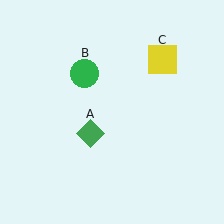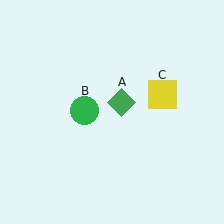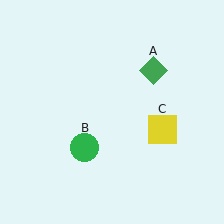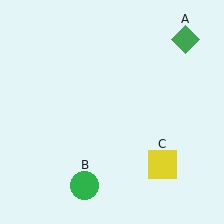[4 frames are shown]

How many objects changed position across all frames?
3 objects changed position: green diamond (object A), green circle (object B), yellow square (object C).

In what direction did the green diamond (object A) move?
The green diamond (object A) moved up and to the right.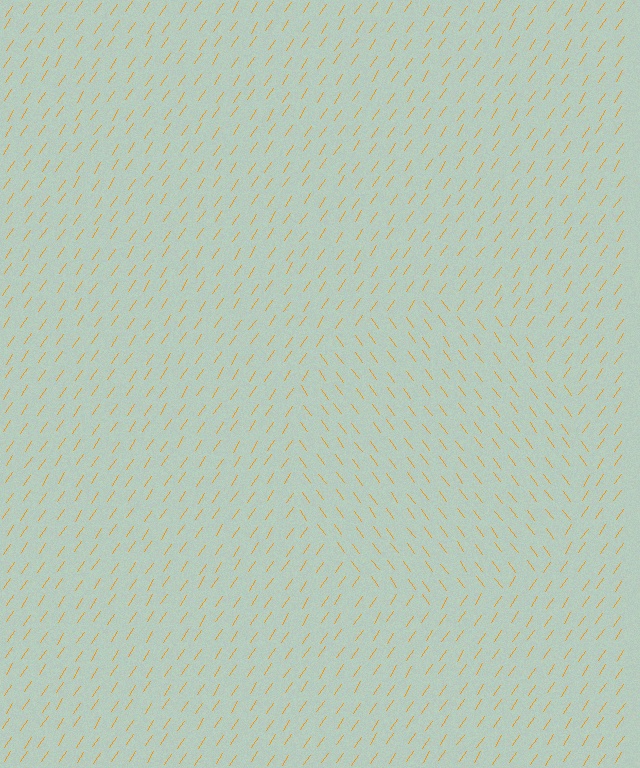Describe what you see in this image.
The image is filled with small orange line segments. A circle region in the image has lines oriented differently from the surrounding lines, creating a visible texture boundary.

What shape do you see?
I see a circle.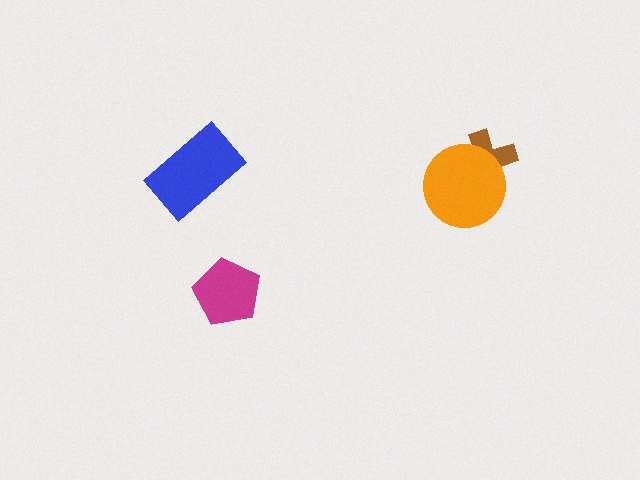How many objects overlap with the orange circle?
1 object overlaps with the orange circle.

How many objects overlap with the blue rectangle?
0 objects overlap with the blue rectangle.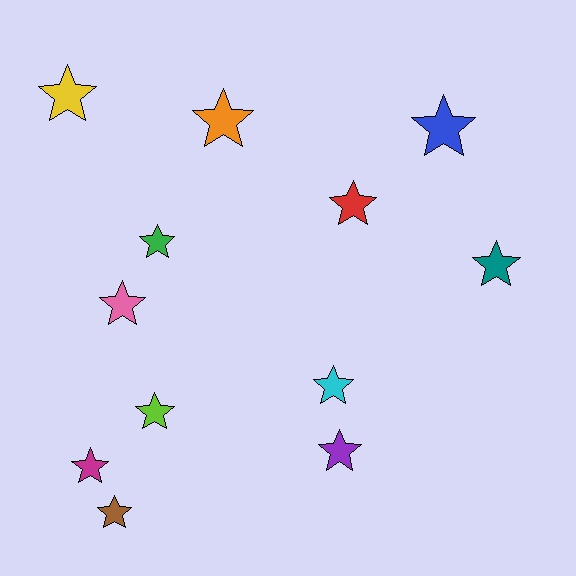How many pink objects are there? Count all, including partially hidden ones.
There is 1 pink object.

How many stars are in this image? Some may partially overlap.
There are 12 stars.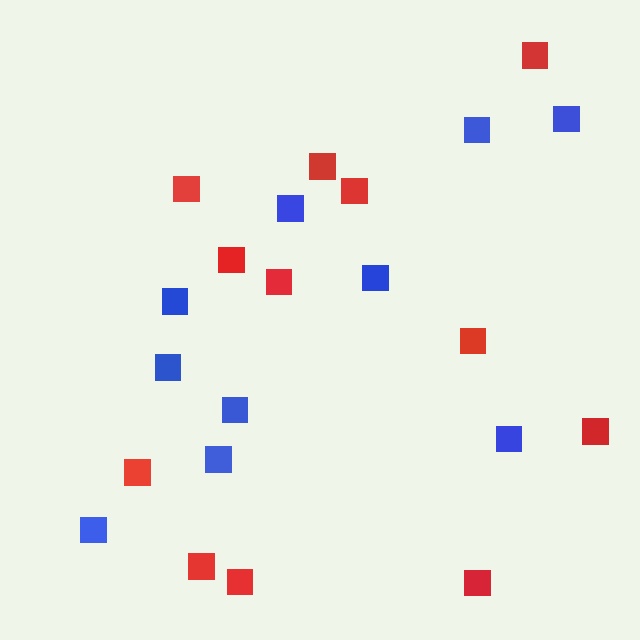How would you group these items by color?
There are 2 groups: one group of red squares (12) and one group of blue squares (10).